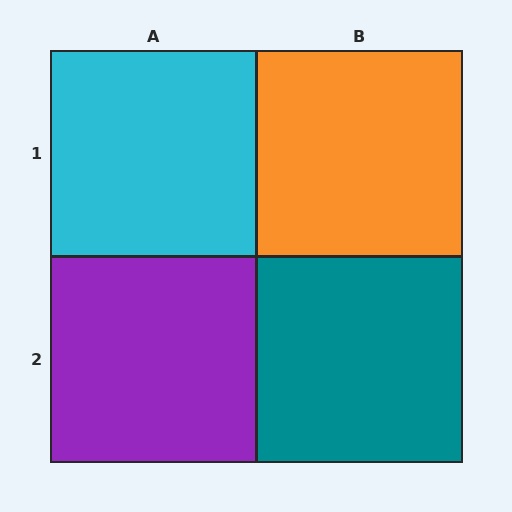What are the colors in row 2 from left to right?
Purple, teal.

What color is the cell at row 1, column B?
Orange.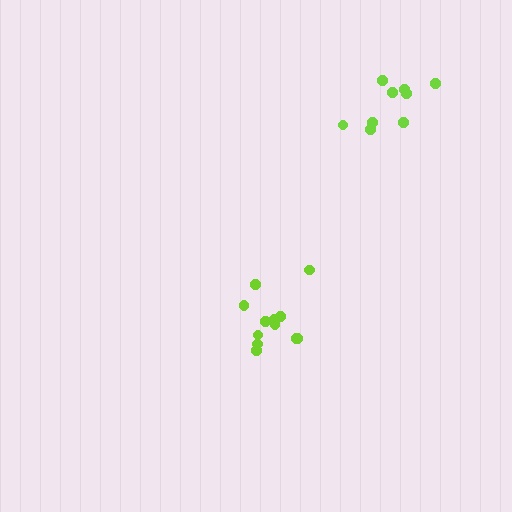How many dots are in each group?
Group 1: 12 dots, Group 2: 9 dots (21 total).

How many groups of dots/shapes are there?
There are 2 groups.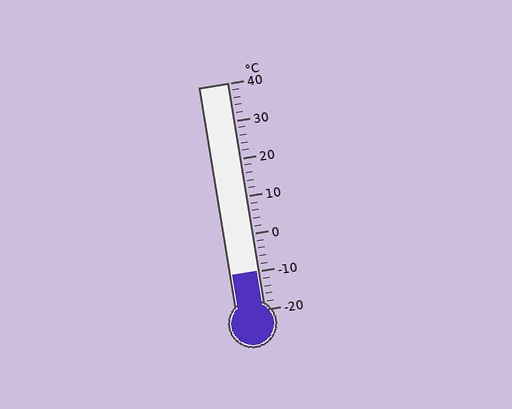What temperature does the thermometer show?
The thermometer shows approximately -10°C.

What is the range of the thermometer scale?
The thermometer scale ranges from -20°C to 40°C.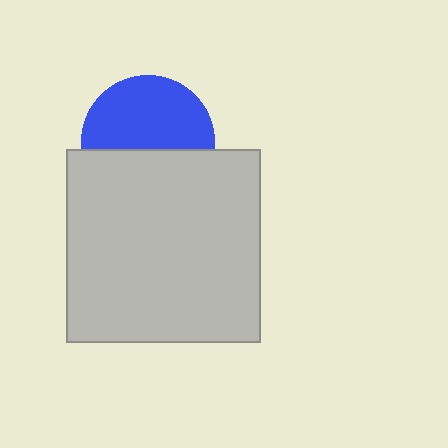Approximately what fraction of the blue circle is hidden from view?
Roughly 43% of the blue circle is hidden behind the light gray square.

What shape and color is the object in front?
The object in front is a light gray square.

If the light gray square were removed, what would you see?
You would see the complete blue circle.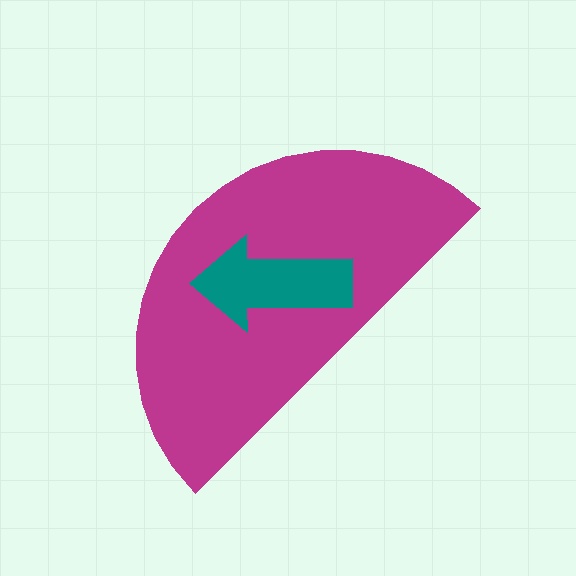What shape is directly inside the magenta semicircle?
The teal arrow.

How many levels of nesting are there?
2.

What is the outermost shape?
The magenta semicircle.